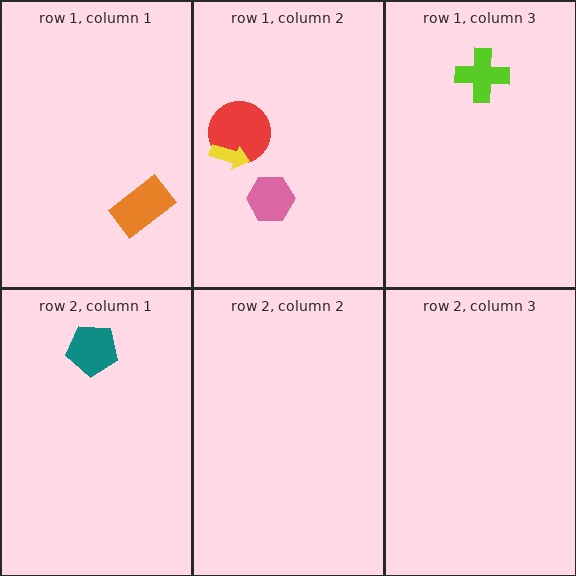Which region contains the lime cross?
The row 1, column 3 region.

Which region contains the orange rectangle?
The row 1, column 1 region.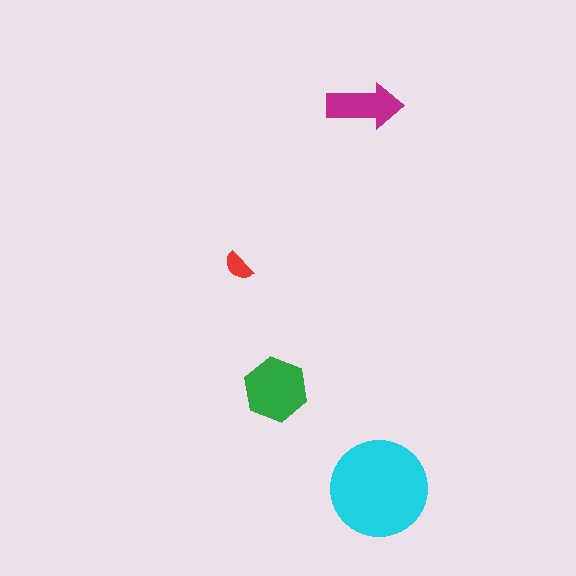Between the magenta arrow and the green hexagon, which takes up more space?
The green hexagon.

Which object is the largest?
The cyan circle.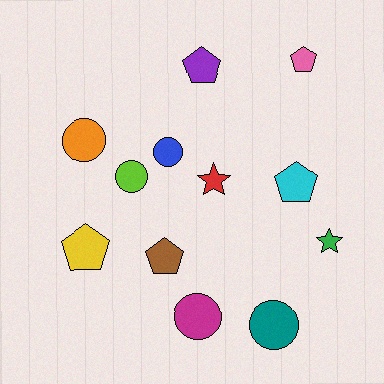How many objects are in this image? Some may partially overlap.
There are 12 objects.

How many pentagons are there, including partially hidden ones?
There are 5 pentagons.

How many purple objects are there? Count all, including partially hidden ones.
There is 1 purple object.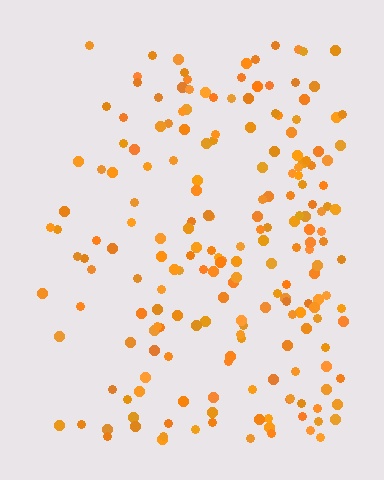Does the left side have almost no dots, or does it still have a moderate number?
Still a moderate number, just noticeably fewer than the right.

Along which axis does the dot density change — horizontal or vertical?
Horizontal.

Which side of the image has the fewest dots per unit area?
The left.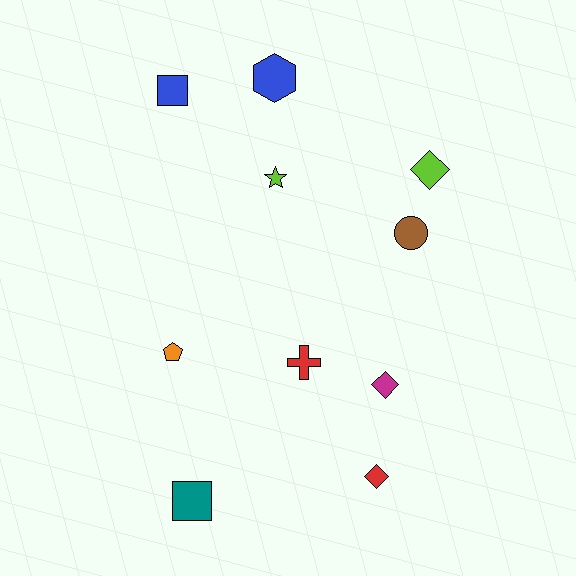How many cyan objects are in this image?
There are no cyan objects.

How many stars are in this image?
There is 1 star.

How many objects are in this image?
There are 10 objects.